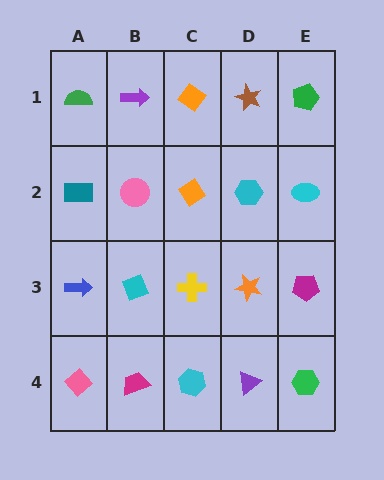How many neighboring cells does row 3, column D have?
4.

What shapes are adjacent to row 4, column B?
A cyan diamond (row 3, column B), a pink diamond (row 4, column A), a cyan hexagon (row 4, column C).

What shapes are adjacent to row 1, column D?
A cyan hexagon (row 2, column D), an orange diamond (row 1, column C), a green pentagon (row 1, column E).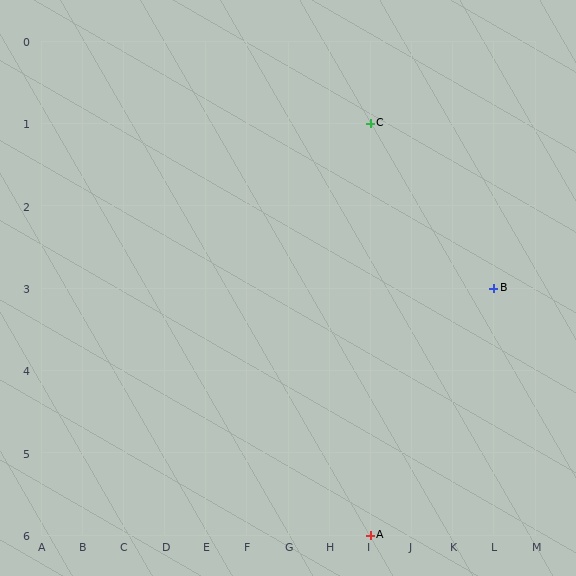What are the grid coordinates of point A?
Point A is at grid coordinates (I, 6).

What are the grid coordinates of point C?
Point C is at grid coordinates (I, 1).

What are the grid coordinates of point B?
Point B is at grid coordinates (L, 3).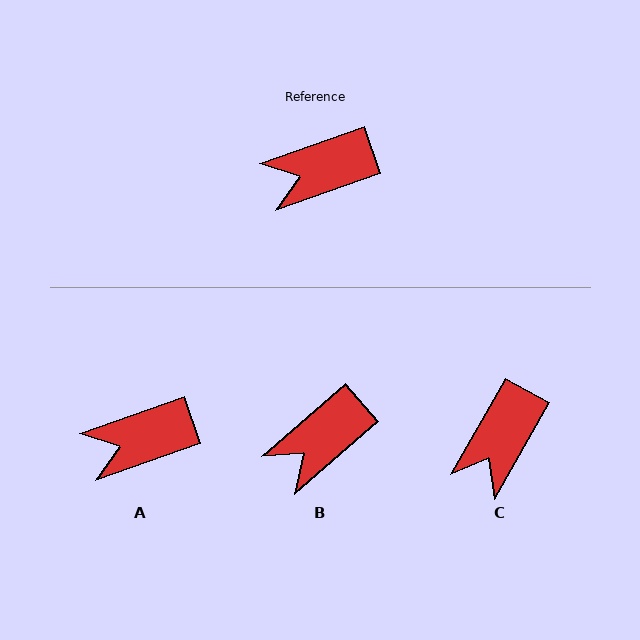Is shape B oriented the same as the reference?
No, it is off by about 21 degrees.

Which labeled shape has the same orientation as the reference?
A.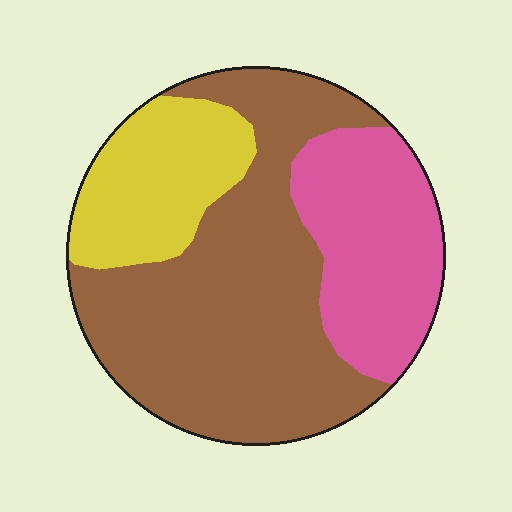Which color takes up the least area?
Yellow, at roughly 20%.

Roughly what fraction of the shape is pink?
Pink covers about 25% of the shape.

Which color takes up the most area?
Brown, at roughly 55%.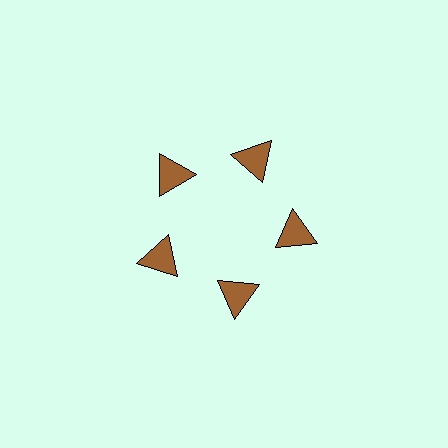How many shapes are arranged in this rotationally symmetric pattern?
There are 5 shapes, arranged in 5 groups of 1.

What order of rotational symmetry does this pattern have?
This pattern has 5-fold rotational symmetry.